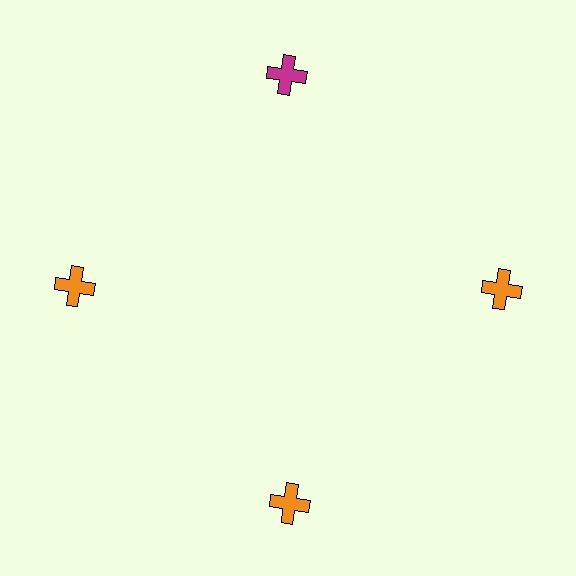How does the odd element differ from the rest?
It has a different color: magenta instead of orange.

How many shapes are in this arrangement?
There are 4 shapes arranged in a ring pattern.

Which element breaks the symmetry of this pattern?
The magenta cross at roughly the 12 o'clock position breaks the symmetry. All other shapes are orange crosses.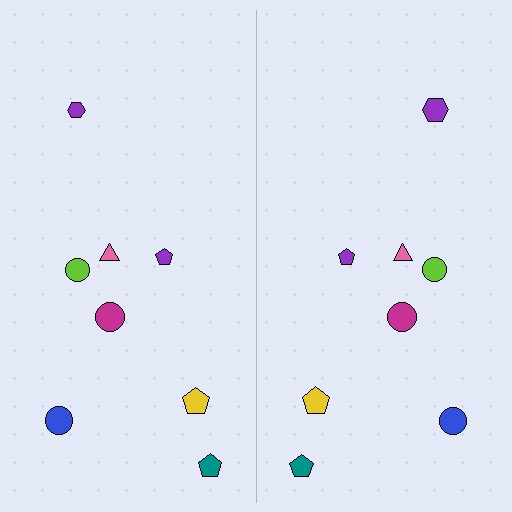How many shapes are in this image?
There are 16 shapes in this image.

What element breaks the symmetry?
The purple hexagon on the right side has a different size than its mirror counterpart.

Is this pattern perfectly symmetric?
No, the pattern is not perfectly symmetric. The purple hexagon on the right side has a different size than its mirror counterpart.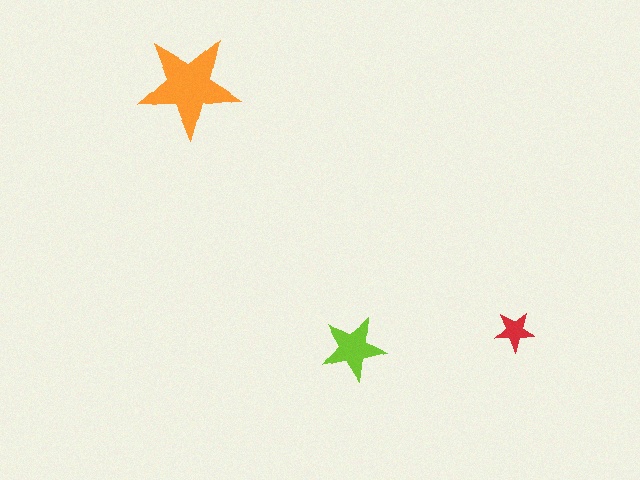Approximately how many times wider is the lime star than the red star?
About 1.5 times wider.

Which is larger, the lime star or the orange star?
The orange one.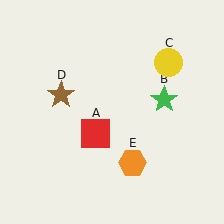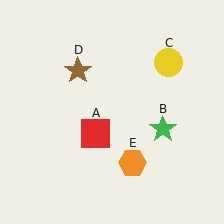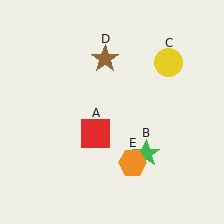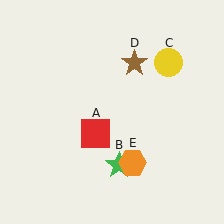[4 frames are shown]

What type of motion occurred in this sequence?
The green star (object B), brown star (object D) rotated clockwise around the center of the scene.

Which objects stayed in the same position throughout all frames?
Red square (object A) and yellow circle (object C) and orange hexagon (object E) remained stationary.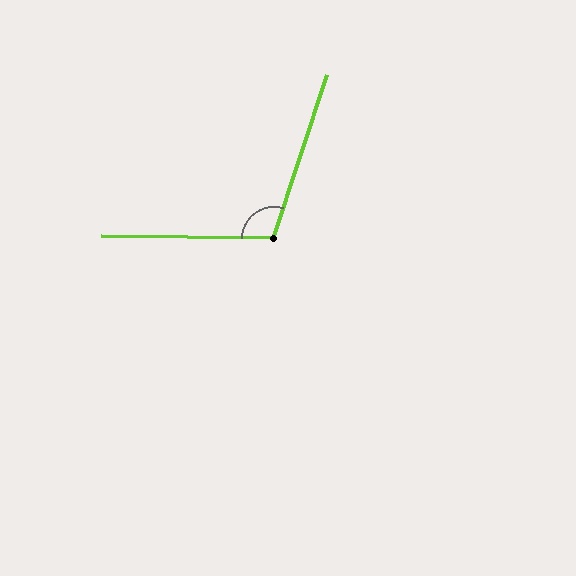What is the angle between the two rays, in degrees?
Approximately 108 degrees.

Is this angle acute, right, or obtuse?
It is obtuse.